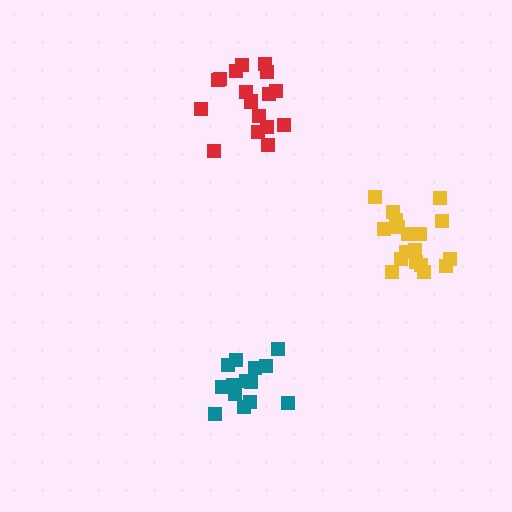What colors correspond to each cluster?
The clusters are colored: teal, yellow, red.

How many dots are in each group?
Group 1: 14 dots, Group 2: 18 dots, Group 3: 17 dots (49 total).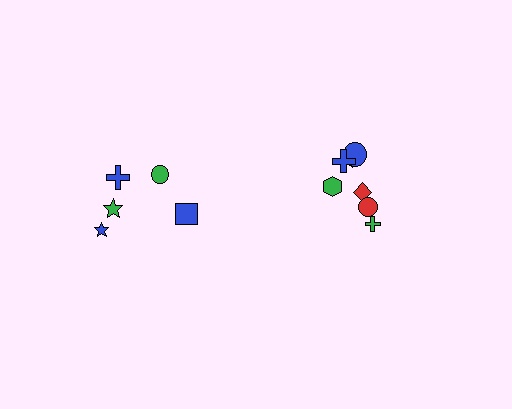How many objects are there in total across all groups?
There are 12 objects.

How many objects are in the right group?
There are 7 objects.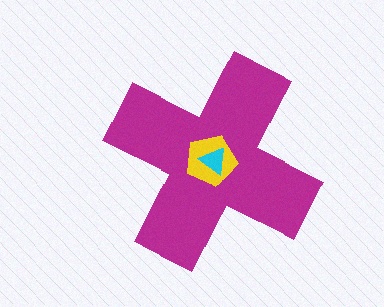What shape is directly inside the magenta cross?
The yellow pentagon.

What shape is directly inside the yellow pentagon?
The cyan triangle.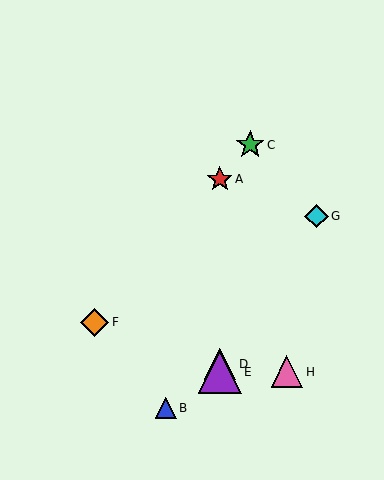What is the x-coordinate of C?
Object C is at x≈250.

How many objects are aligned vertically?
3 objects (A, D, E) are aligned vertically.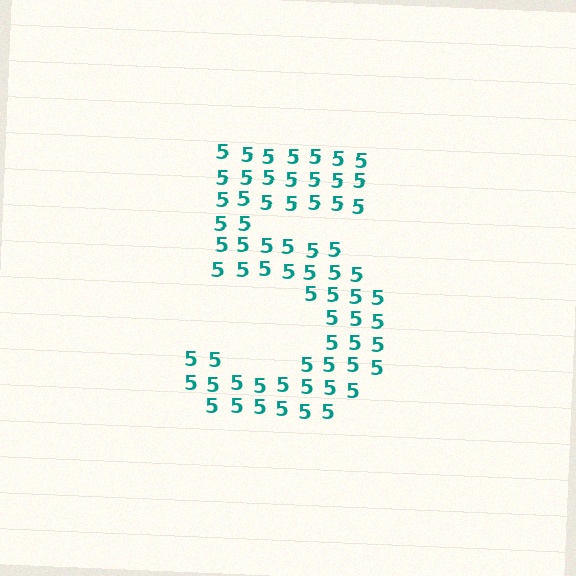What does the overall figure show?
The overall figure shows the digit 5.